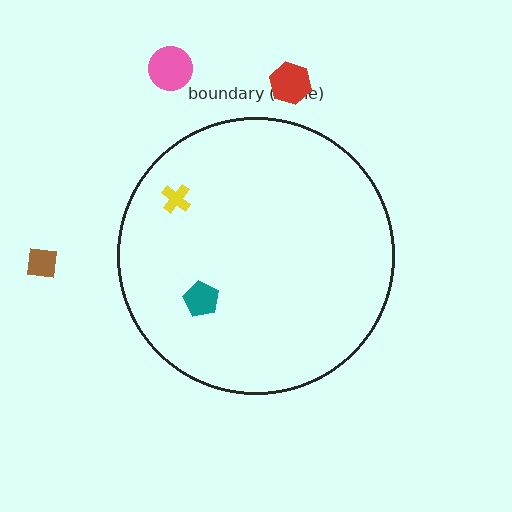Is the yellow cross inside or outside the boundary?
Inside.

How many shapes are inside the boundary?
2 inside, 3 outside.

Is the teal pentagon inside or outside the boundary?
Inside.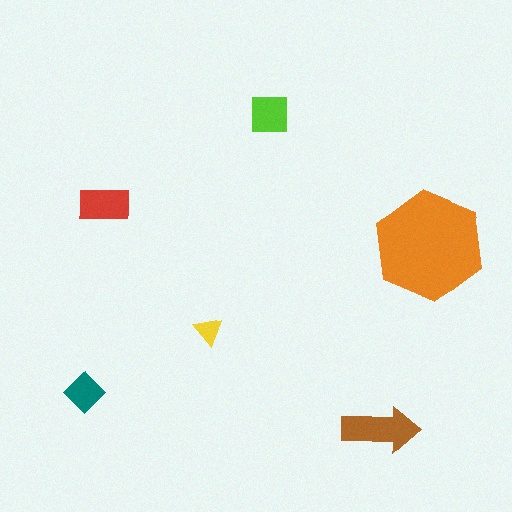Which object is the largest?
The orange hexagon.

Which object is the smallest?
The yellow triangle.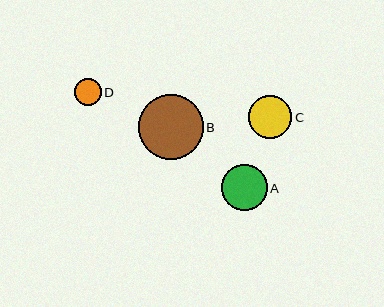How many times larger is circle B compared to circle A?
Circle B is approximately 1.4 times the size of circle A.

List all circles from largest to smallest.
From largest to smallest: B, A, C, D.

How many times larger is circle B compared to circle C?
Circle B is approximately 1.5 times the size of circle C.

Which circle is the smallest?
Circle D is the smallest with a size of approximately 27 pixels.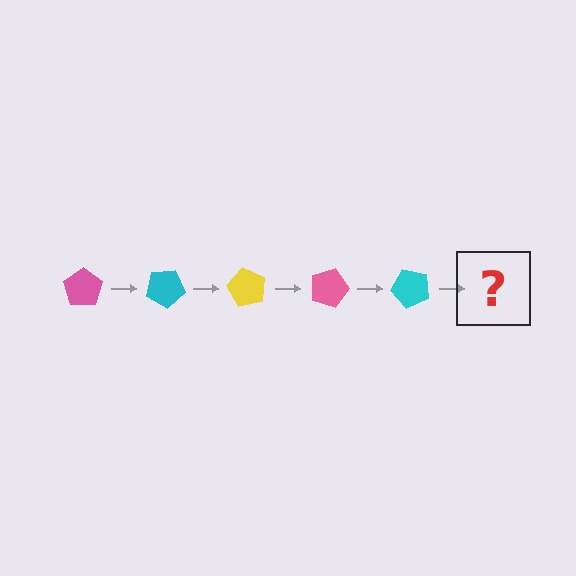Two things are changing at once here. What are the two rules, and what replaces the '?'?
The two rules are that it rotates 30 degrees each step and the color cycles through pink, cyan, and yellow. The '?' should be a yellow pentagon, rotated 150 degrees from the start.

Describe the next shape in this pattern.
It should be a yellow pentagon, rotated 150 degrees from the start.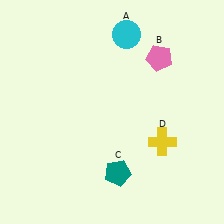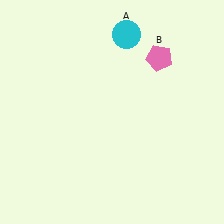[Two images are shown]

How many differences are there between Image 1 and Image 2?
There are 2 differences between the two images.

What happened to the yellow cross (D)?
The yellow cross (D) was removed in Image 2. It was in the bottom-right area of Image 1.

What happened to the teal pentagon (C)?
The teal pentagon (C) was removed in Image 2. It was in the bottom-right area of Image 1.